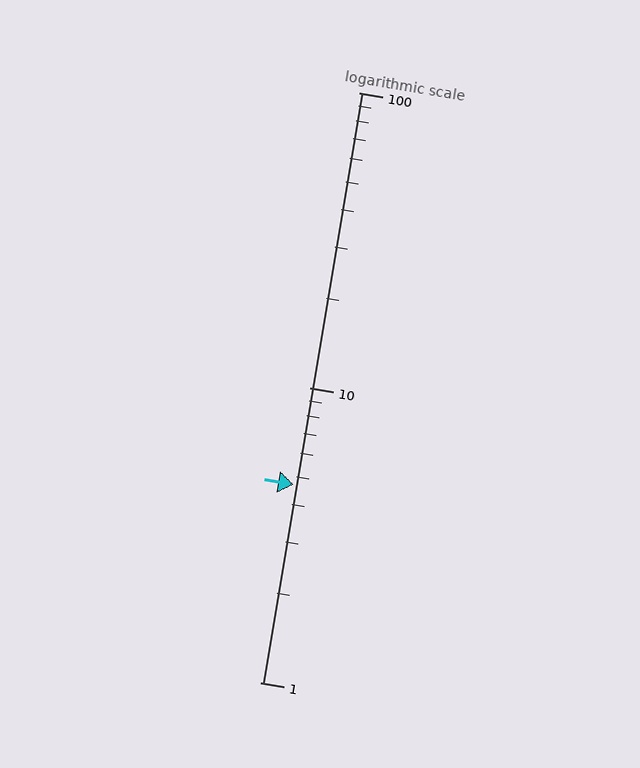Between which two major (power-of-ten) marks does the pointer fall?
The pointer is between 1 and 10.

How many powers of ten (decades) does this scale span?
The scale spans 2 decades, from 1 to 100.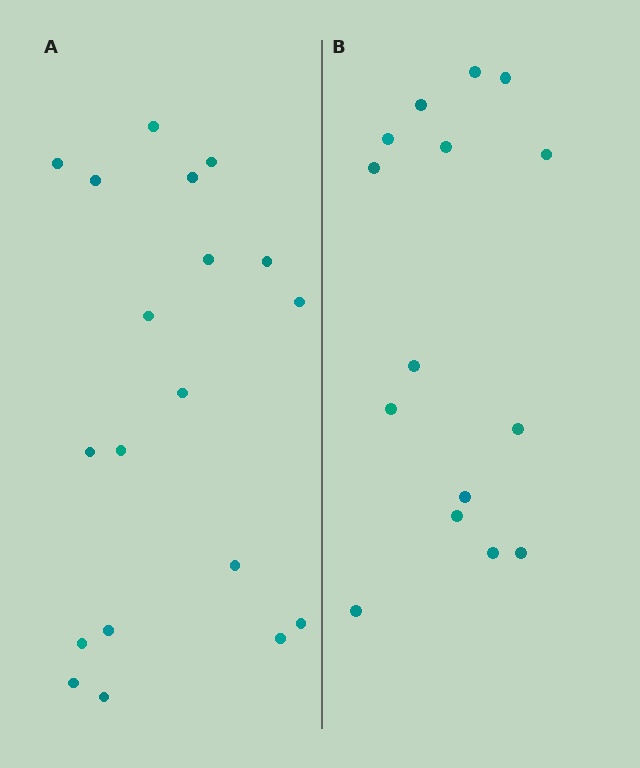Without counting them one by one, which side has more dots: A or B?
Region A (the left region) has more dots.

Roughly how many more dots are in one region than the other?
Region A has about 4 more dots than region B.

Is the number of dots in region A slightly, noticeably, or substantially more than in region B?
Region A has noticeably more, but not dramatically so. The ratio is roughly 1.3 to 1.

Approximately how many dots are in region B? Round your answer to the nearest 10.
About 20 dots. (The exact count is 15, which rounds to 20.)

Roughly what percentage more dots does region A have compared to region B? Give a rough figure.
About 25% more.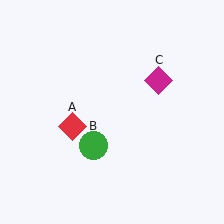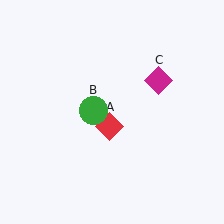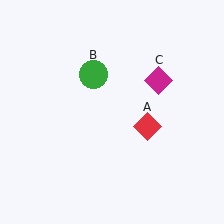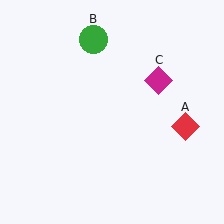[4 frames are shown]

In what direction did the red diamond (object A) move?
The red diamond (object A) moved right.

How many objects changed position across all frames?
2 objects changed position: red diamond (object A), green circle (object B).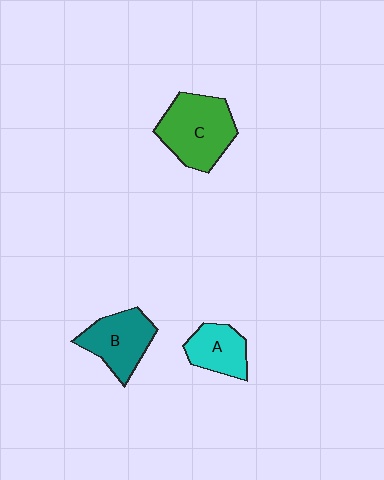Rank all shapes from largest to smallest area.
From largest to smallest: C (green), B (teal), A (cyan).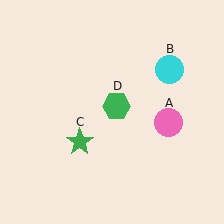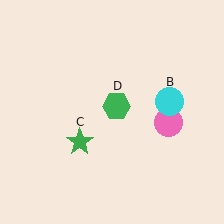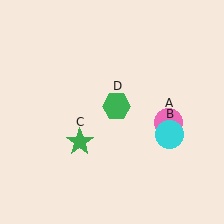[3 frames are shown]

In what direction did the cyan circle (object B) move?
The cyan circle (object B) moved down.